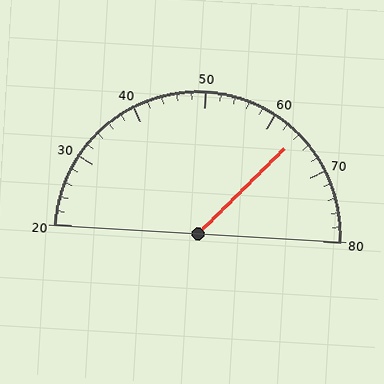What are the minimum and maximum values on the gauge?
The gauge ranges from 20 to 80.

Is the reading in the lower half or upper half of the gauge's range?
The reading is in the upper half of the range (20 to 80).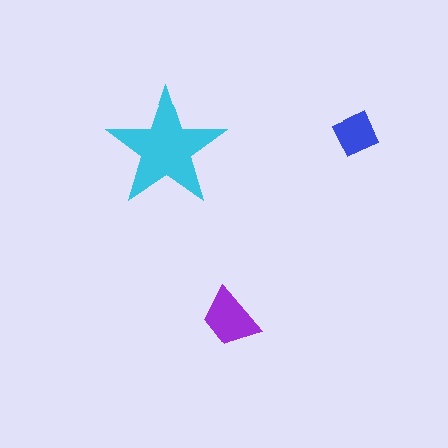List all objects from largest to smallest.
The cyan star, the purple trapezoid, the blue square.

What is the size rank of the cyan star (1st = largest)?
1st.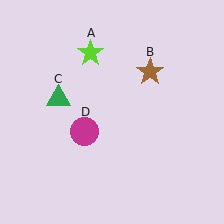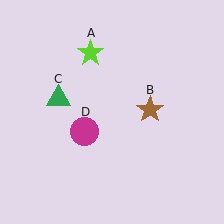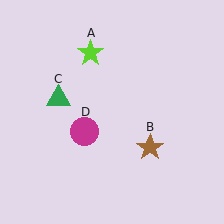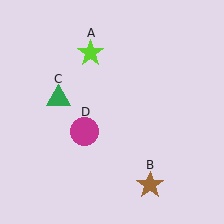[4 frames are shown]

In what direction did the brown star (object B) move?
The brown star (object B) moved down.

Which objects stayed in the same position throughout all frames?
Lime star (object A) and green triangle (object C) and magenta circle (object D) remained stationary.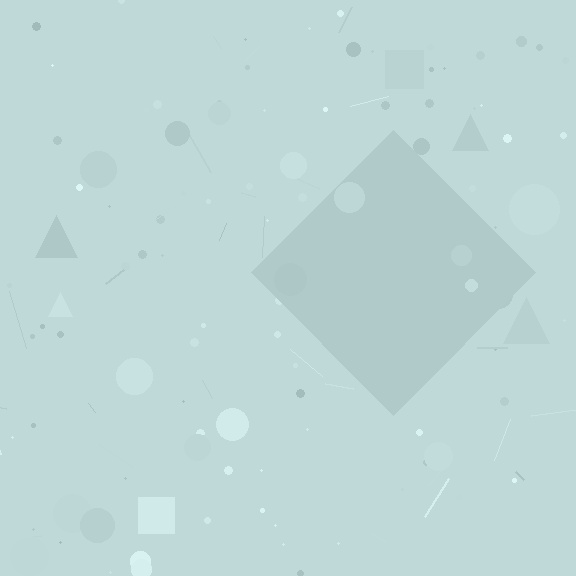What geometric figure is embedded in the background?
A diamond is embedded in the background.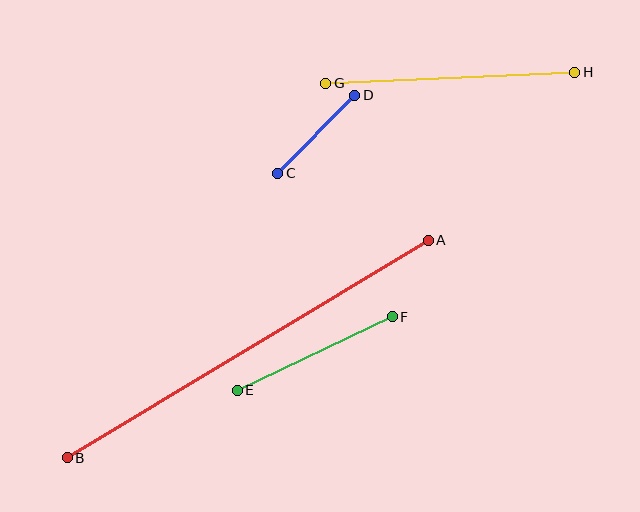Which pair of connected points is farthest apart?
Points A and B are farthest apart.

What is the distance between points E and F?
The distance is approximately 171 pixels.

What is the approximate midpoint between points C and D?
The midpoint is at approximately (316, 134) pixels.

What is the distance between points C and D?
The distance is approximately 109 pixels.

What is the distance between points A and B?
The distance is approximately 422 pixels.